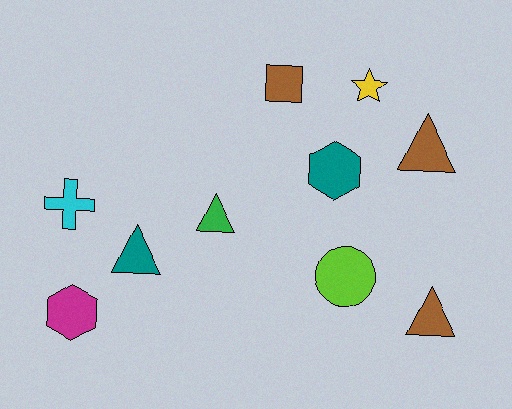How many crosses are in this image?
There is 1 cross.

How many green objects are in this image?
There is 1 green object.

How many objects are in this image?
There are 10 objects.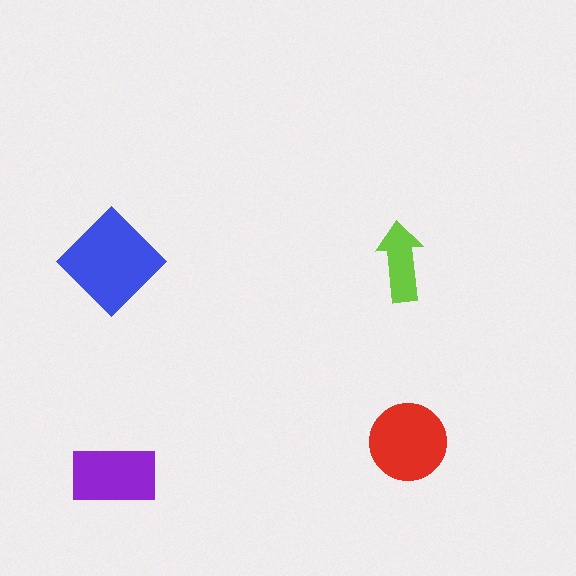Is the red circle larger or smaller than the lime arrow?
Larger.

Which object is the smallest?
The lime arrow.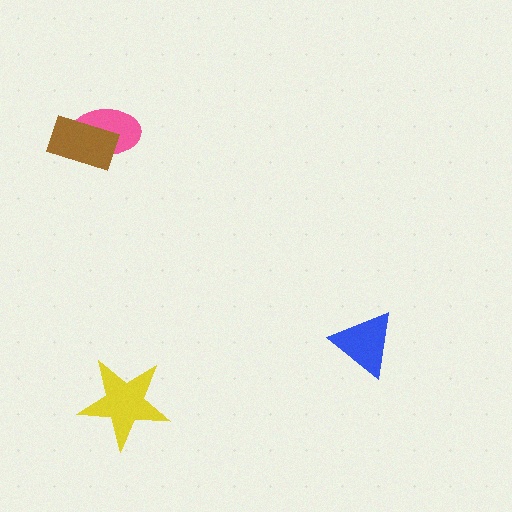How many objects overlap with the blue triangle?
0 objects overlap with the blue triangle.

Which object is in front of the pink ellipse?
The brown rectangle is in front of the pink ellipse.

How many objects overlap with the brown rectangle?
1 object overlaps with the brown rectangle.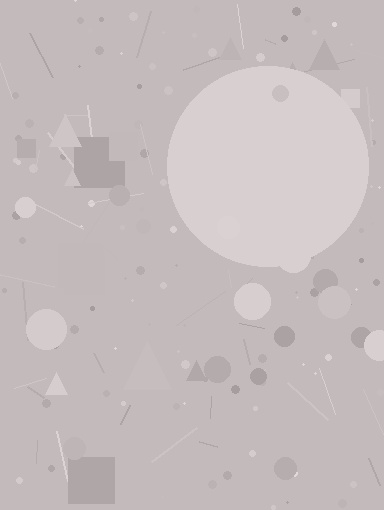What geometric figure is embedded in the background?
A circle is embedded in the background.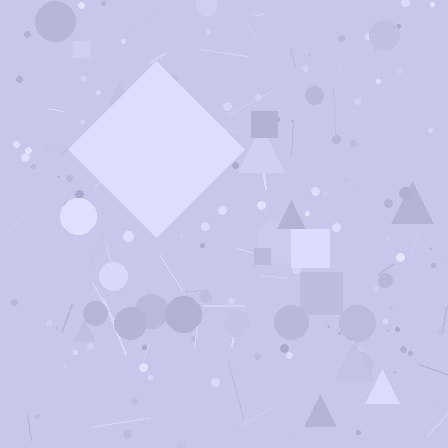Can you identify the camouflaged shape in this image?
The camouflaged shape is a diamond.